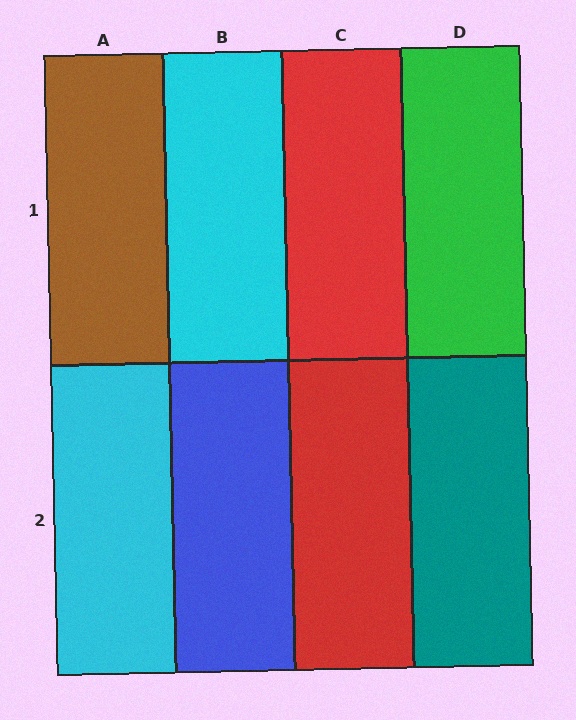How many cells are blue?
1 cell is blue.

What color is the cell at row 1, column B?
Cyan.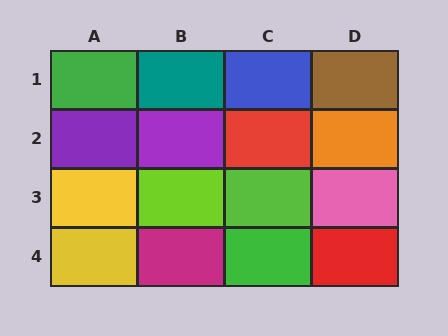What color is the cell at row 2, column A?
Purple.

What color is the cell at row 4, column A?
Yellow.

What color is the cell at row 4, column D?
Red.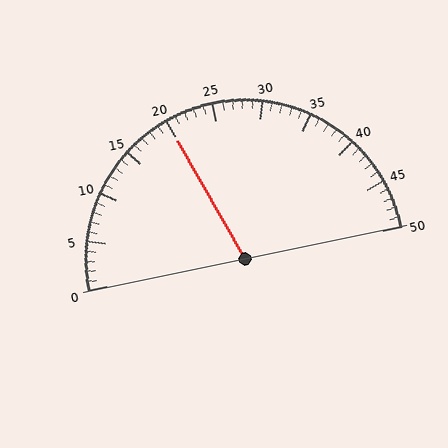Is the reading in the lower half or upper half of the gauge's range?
The reading is in the lower half of the range (0 to 50).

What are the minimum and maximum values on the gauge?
The gauge ranges from 0 to 50.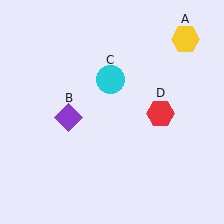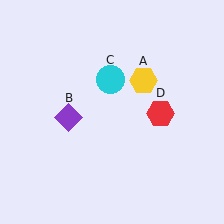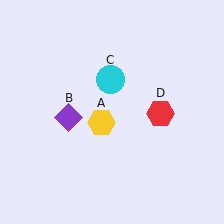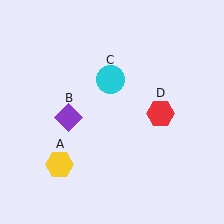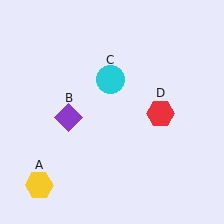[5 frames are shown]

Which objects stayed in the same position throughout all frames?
Purple diamond (object B) and cyan circle (object C) and red hexagon (object D) remained stationary.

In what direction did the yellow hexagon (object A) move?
The yellow hexagon (object A) moved down and to the left.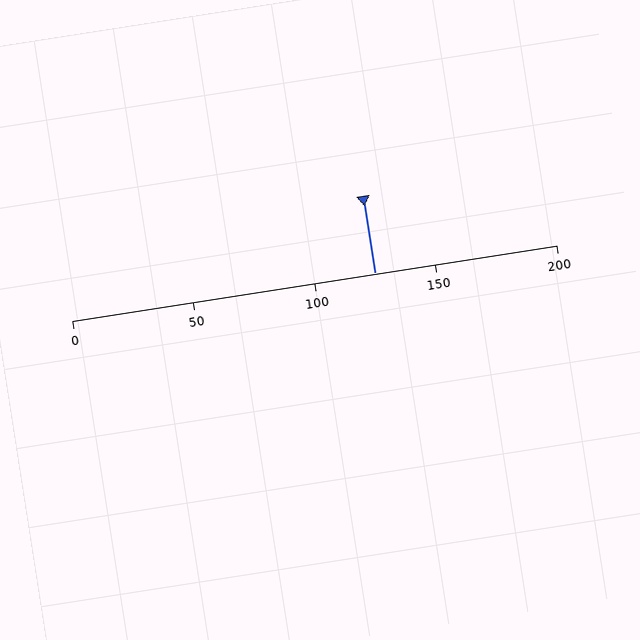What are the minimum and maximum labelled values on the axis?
The axis runs from 0 to 200.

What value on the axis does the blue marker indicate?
The marker indicates approximately 125.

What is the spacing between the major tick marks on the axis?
The major ticks are spaced 50 apart.